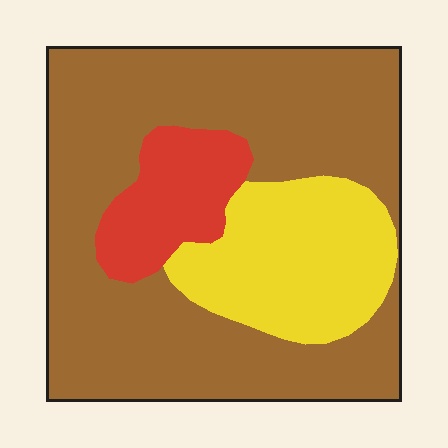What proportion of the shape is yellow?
Yellow covers about 20% of the shape.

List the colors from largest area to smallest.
From largest to smallest: brown, yellow, red.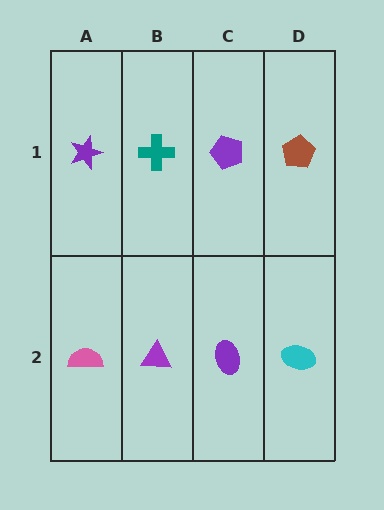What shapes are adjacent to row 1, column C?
A purple ellipse (row 2, column C), a teal cross (row 1, column B), a brown pentagon (row 1, column D).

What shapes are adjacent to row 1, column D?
A cyan ellipse (row 2, column D), a purple pentagon (row 1, column C).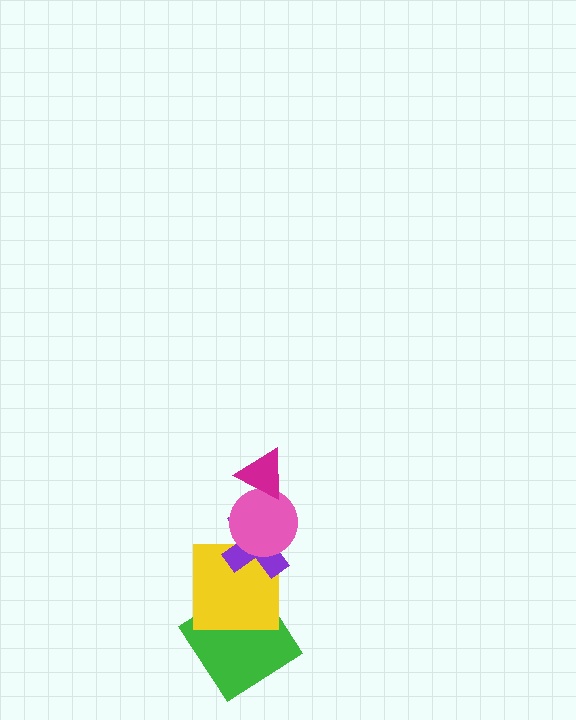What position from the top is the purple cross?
The purple cross is 3rd from the top.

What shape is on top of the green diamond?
The yellow square is on top of the green diamond.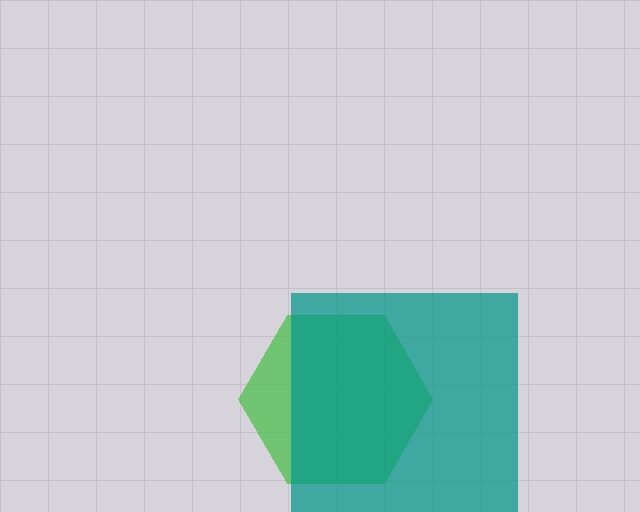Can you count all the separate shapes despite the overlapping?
Yes, there are 2 separate shapes.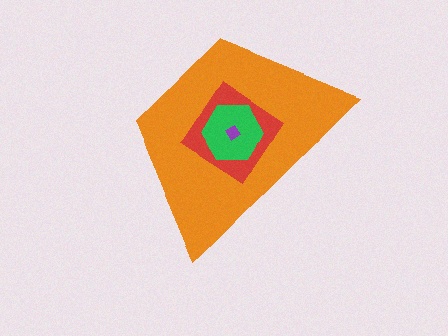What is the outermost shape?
The orange trapezoid.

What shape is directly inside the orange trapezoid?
The red diamond.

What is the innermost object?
The purple diamond.